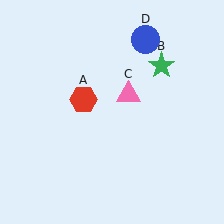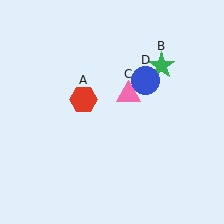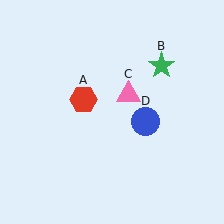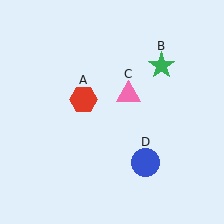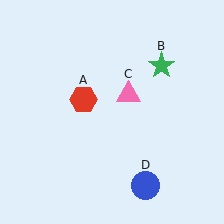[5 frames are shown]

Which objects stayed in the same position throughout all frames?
Red hexagon (object A) and green star (object B) and pink triangle (object C) remained stationary.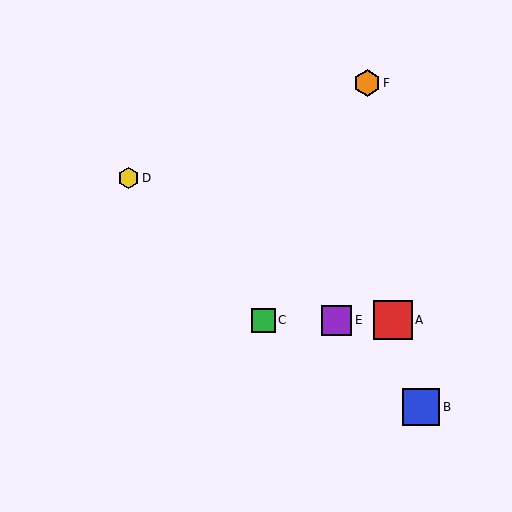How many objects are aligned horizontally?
3 objects (A, C, E) are aligned horizontally.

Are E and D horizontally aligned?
No, E is at y≈320 and D is at y≈178.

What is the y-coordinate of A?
Object A is at y≈320.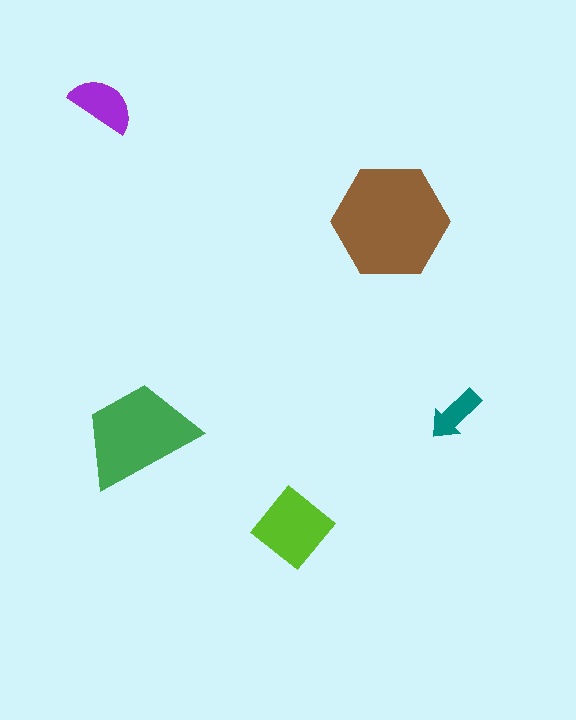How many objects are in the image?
There are 5 objects in the image.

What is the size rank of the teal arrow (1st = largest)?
5th.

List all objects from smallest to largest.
The teal arrow, the purple semicircle, the lime diamond, the green trapezoid, the brown hexagon.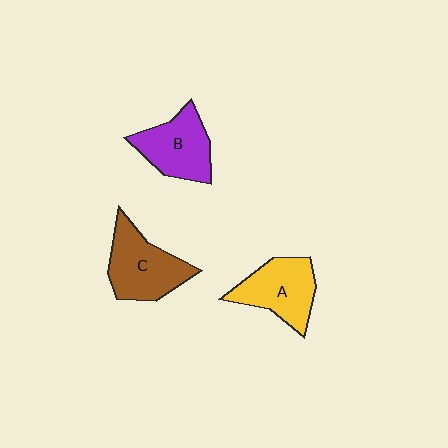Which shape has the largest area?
Shape C (brown).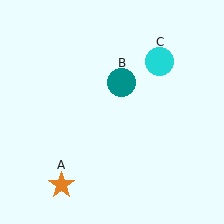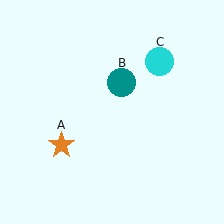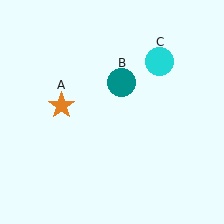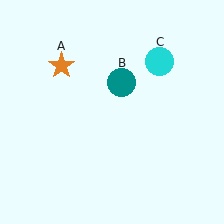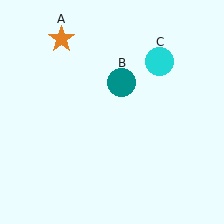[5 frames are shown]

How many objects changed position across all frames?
1 object changed position: orange star (object A).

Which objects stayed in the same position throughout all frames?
Teal circle (object B) and cyan circle (object C) remained stationary.